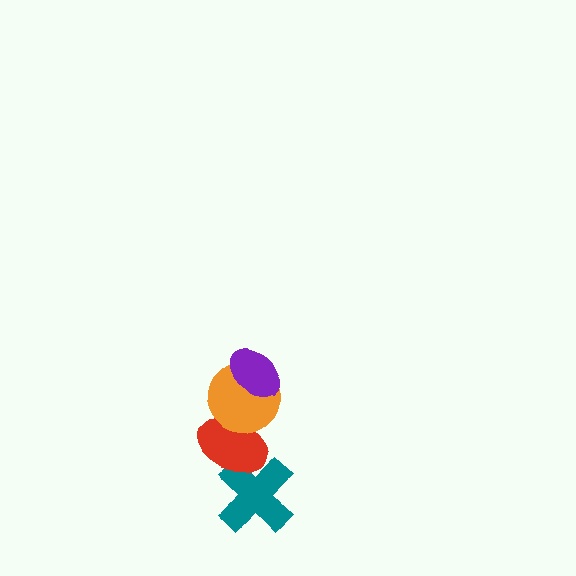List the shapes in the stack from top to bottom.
From top to bottom: the purple ellipse, the orange circle, the red ellipse, the teal cross.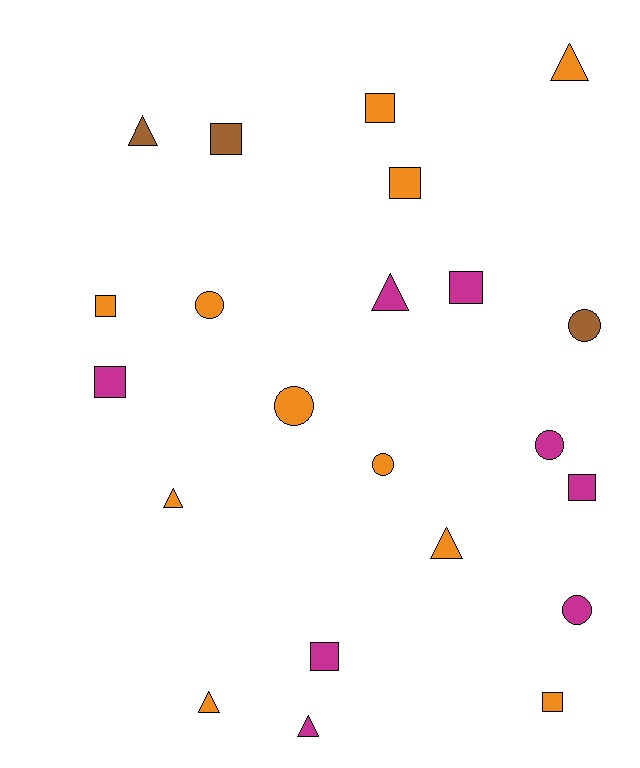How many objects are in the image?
There are 22 objects.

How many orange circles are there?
There are 3 orange circles.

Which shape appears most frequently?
Square, with 9 objects.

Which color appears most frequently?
Orange, with 11 objects.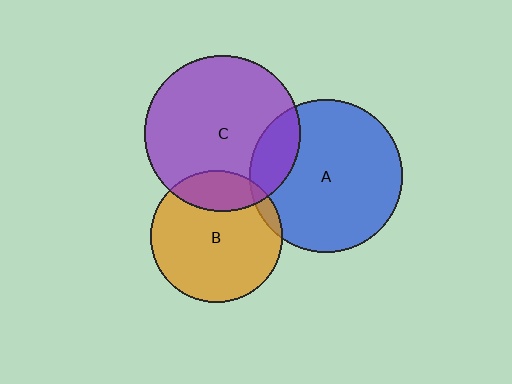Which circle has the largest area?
Circle C (purple).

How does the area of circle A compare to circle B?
Approximately 1.3 times.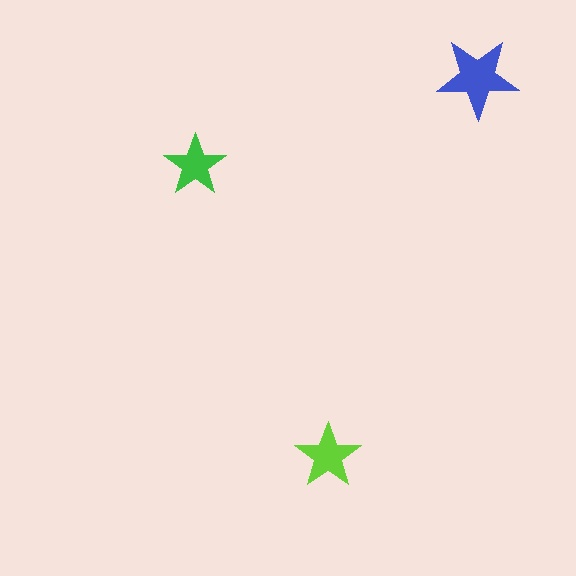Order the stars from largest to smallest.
the blue one, the lime one, the green one.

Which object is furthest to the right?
The blue star is rightmost.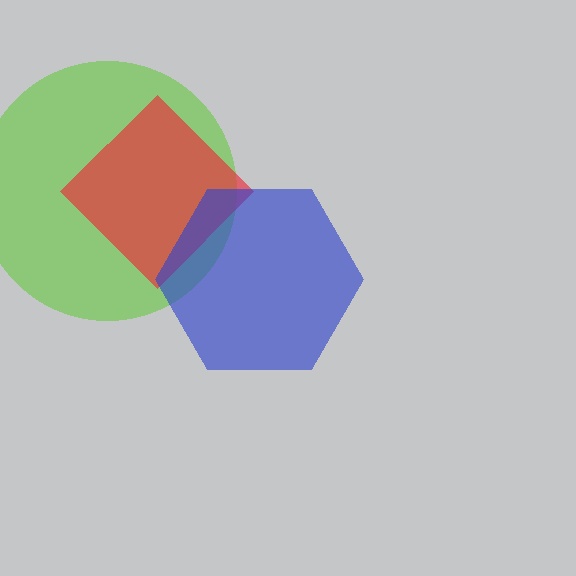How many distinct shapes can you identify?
There are 3 distinct shapes: a lime circle, a red diamond, a blue hexagon.